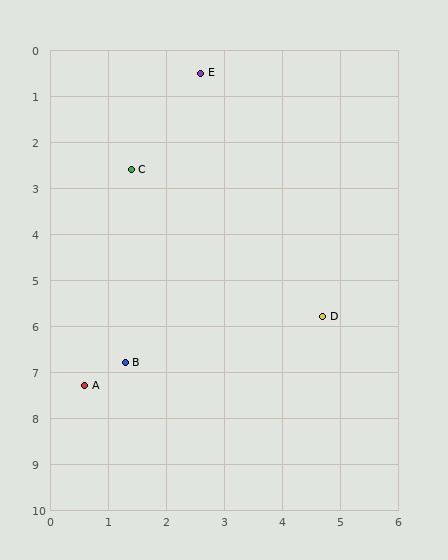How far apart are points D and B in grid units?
Points D and B are about 3.5 grid units apart.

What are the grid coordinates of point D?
Point D is at approximately (4.7, 5.8).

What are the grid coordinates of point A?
Point A is at approximately (0.6, 7.3).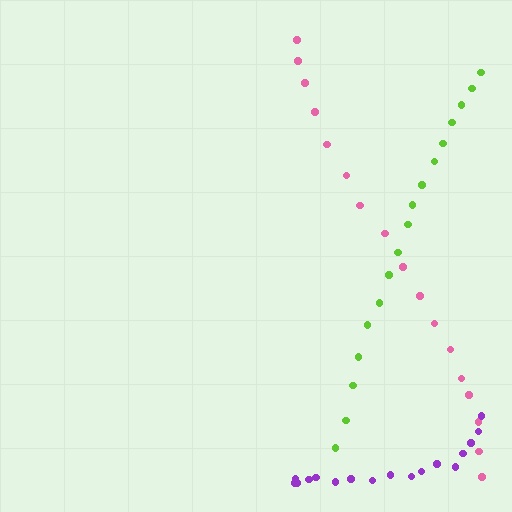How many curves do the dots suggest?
There are 3 distinct paths.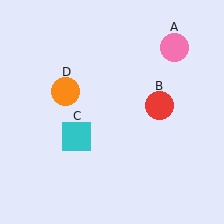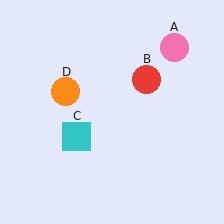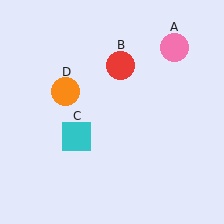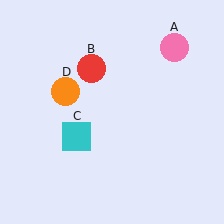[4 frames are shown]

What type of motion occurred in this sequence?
The red circle (object B) rotated counterclockwise around the center of the scene.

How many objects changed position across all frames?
1 object changed position: red circle (object B).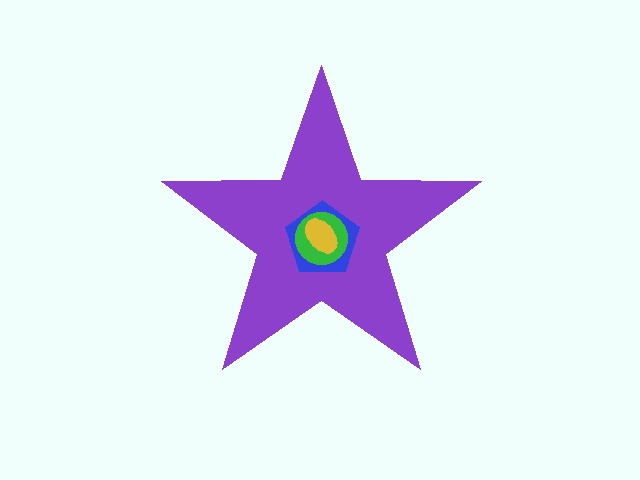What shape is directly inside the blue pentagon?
The green circle.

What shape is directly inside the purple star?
The blue pentagon.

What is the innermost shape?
The yellow ellipse.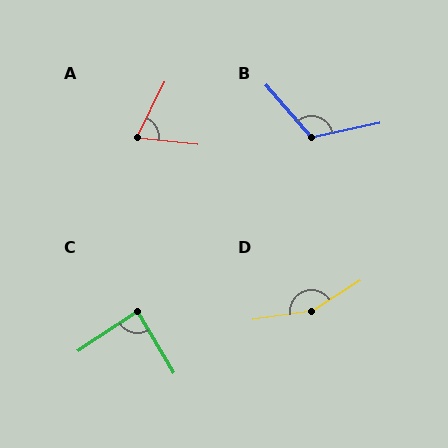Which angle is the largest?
D, at approximately 156 degrees.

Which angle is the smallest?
A, at approximately 70 degrees.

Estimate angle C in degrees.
Approximately 86 degrees.